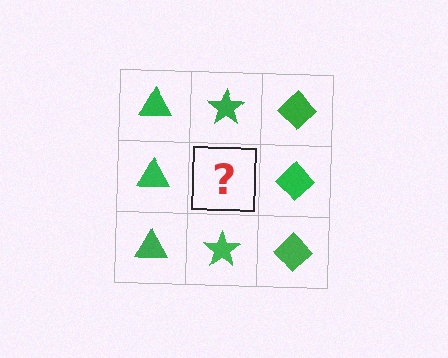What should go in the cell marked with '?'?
The missing cell should contain a green star.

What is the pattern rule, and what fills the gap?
The rule is that each column has a consistent shape. The gap should be filled with a green star.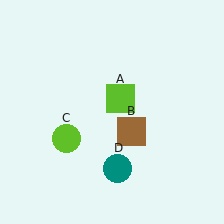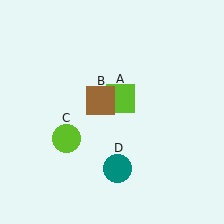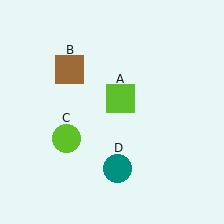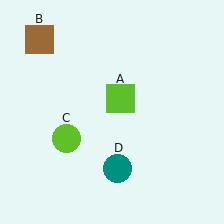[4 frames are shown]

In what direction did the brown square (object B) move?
The brown square (object B) moved up and to the left.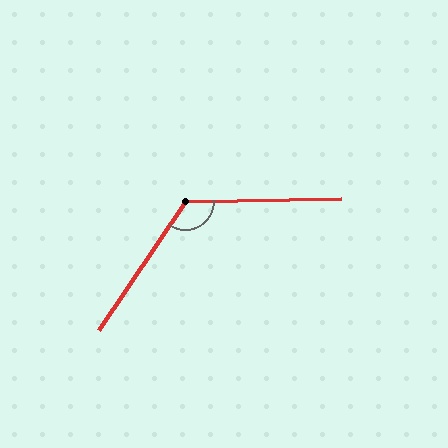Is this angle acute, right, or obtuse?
It is obtuse.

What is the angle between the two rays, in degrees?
Approximately 125 degrees.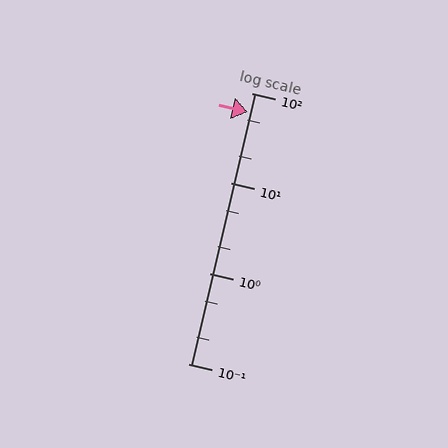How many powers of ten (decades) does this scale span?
The scale spans 3 decades, from 0.1 to 100.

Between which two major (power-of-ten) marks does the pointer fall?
The pointer is between 10 and 100.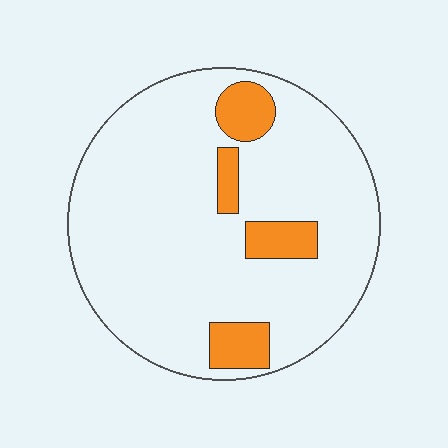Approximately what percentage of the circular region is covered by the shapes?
Approximately 15%.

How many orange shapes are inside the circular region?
4.